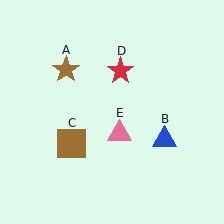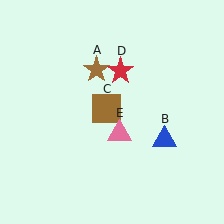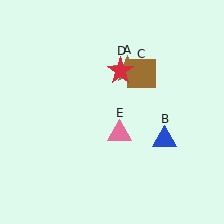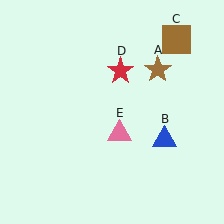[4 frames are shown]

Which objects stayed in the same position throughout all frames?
Blue triangle (object B) and red star (object D) and pink triangle (object E) remained stationary.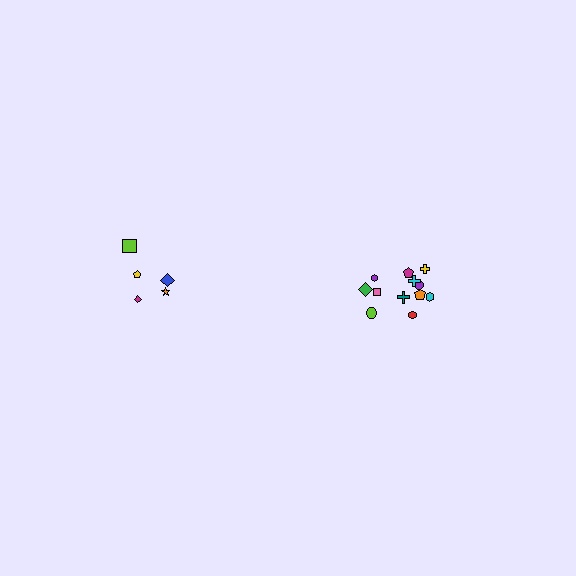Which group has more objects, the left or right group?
The right group.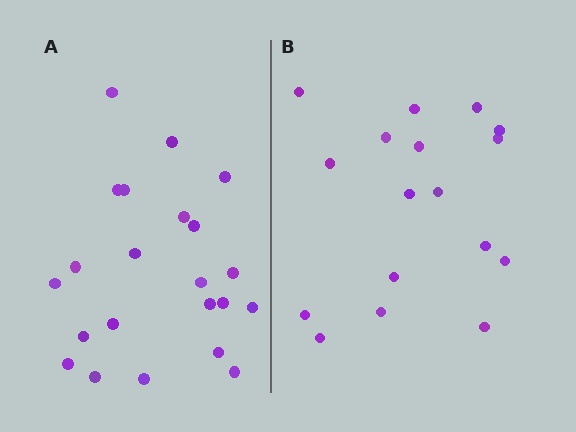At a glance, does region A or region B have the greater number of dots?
Region A (the left region) has more dots.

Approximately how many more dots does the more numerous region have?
Region A has about 5 more dots than region B.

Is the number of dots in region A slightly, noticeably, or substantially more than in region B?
Region A has noticeably more, but not dramatically so. The ratio is roughly 1.3 to 1.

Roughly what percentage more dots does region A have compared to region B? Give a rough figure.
About 30% more.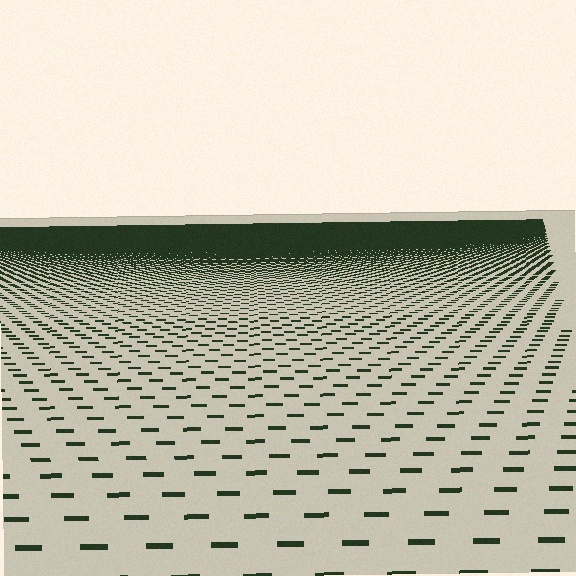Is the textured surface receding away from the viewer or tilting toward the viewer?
The surface is receding away from the viewer. Texture elements get smaller and denser toward the top.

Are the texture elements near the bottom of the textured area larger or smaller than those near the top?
Larger. Near the bottom, elements are closer to the viewer and appear at a bigger on-screen size.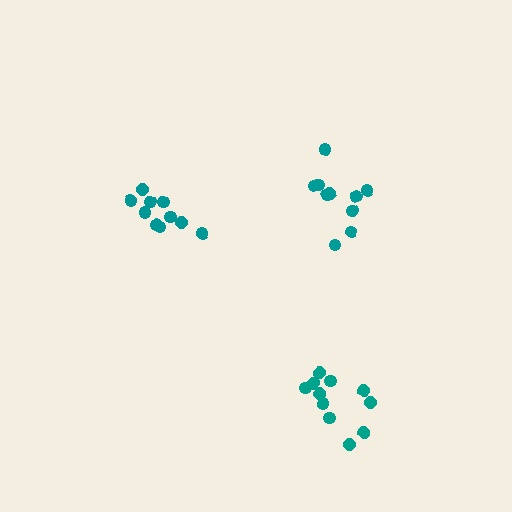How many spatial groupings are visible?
There are 3 spatial groupings.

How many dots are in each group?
Group 1: 10 dots, Group 2: 11 dots, Group 3: 10 dots (31 total).